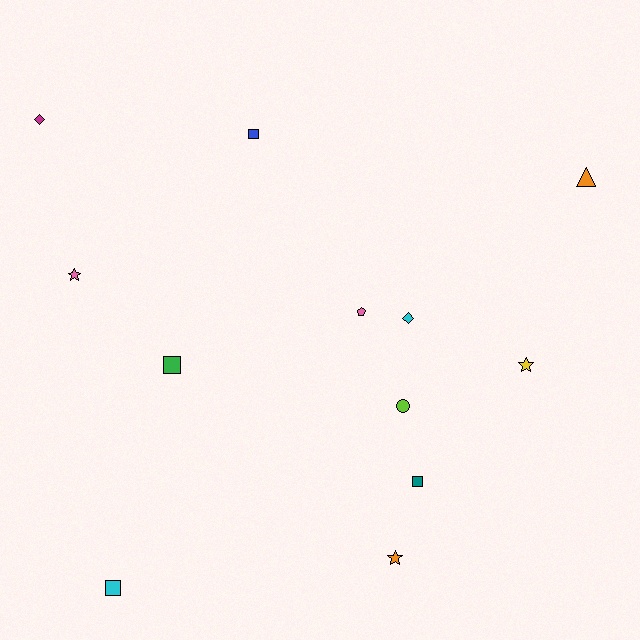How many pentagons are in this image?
There is 1 pentagon.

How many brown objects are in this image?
There are no brown objects.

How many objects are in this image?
There are 12 objects.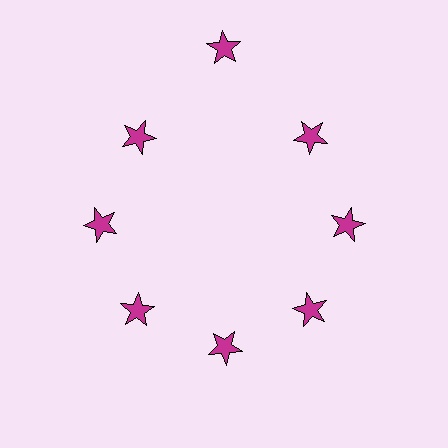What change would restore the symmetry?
The symmetry would be restored by moving it inward, back onto the ring so that all 8 stars sit at equal angles and equal distance from the center.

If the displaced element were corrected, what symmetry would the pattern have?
It would have 8-fold rotational symmetry — the pattern would map onto itself every 45 degrees.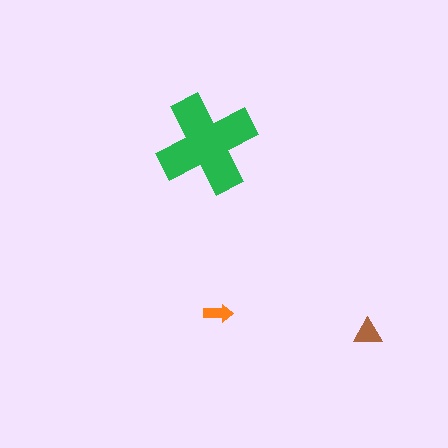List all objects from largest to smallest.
The green cross, the brown triangle, the orange arrow.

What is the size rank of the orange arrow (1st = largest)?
3rd.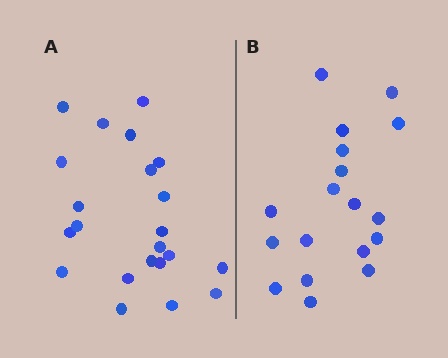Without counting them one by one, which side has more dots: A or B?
Region A (the left region) has more dots.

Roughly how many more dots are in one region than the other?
Region A has about 4 more dots than region B.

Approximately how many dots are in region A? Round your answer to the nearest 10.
About 20 dots. (The exact count is 22, which rounds to 20.)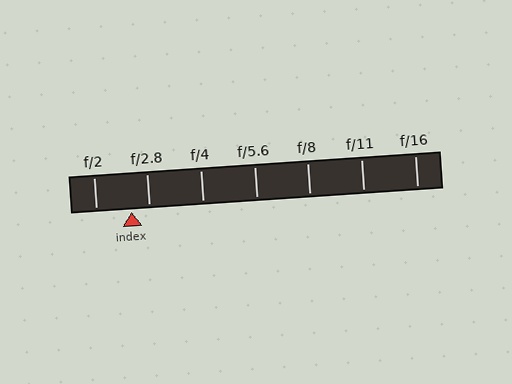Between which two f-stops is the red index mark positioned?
The index mark is between f/2 and f/2.8.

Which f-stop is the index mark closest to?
The index mark is closest to f/2.8.